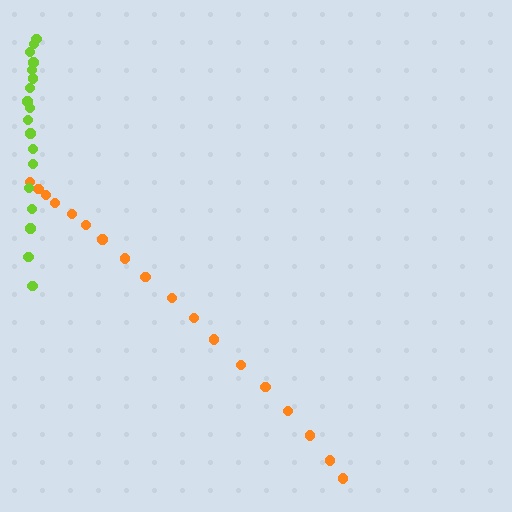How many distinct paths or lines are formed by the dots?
There are 2 distinct paths.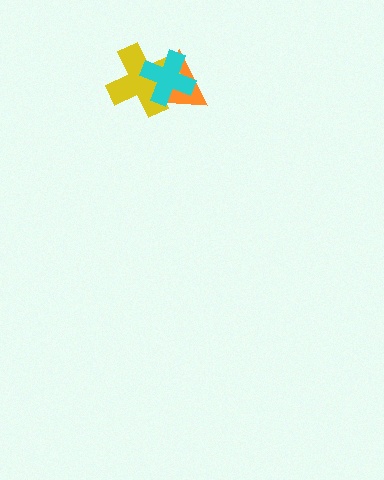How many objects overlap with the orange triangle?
2 objects overlap with the orange triangle.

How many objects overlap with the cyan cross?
2 objects overlap with the cyan cross.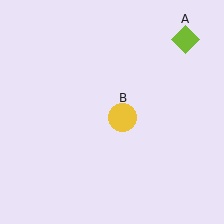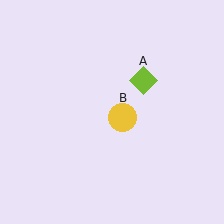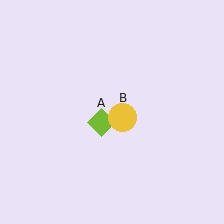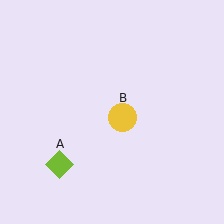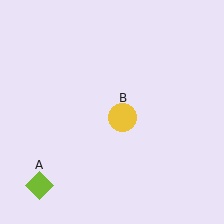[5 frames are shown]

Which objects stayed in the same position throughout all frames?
Yellow circle (object B) remained stationary.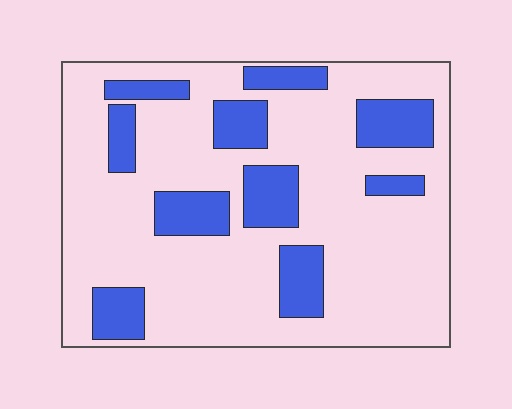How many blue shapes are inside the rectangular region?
10.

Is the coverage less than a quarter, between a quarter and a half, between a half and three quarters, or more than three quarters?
Less than a quarter.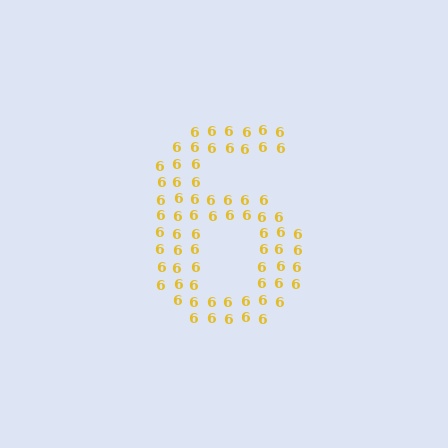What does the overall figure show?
The overall figure shows the digit 6.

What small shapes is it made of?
It is made of small digit 6's.